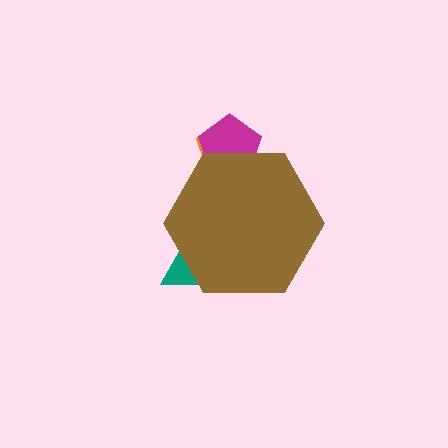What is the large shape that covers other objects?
A brown hexagon.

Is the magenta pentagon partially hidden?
Yes, the magenta pentagon is partially hidden behind the brown hexagon.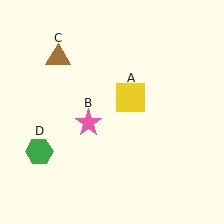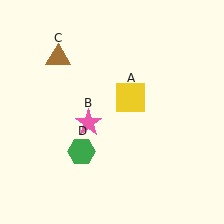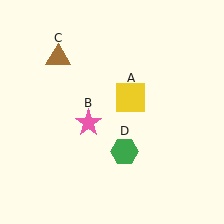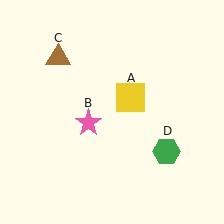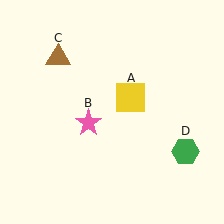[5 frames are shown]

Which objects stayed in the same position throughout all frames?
Yellow square (object A) and pink star (object B) and brown triangle (object C) remained stationary.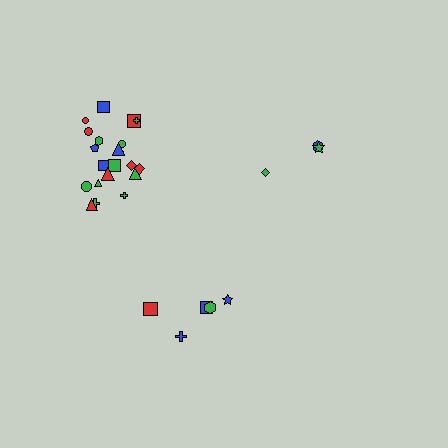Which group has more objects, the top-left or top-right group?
The top-left group.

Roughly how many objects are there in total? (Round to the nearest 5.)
Roughly 30 objects in total.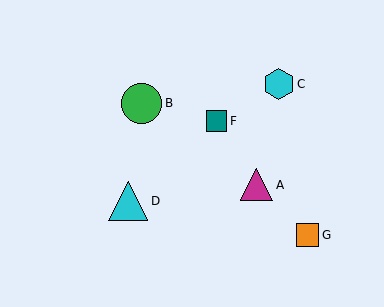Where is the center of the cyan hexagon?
The center of the cyan hexagon is at (279, 84).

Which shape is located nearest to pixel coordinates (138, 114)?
The green circle (labeled B) at (142, 103) is nearest to that location.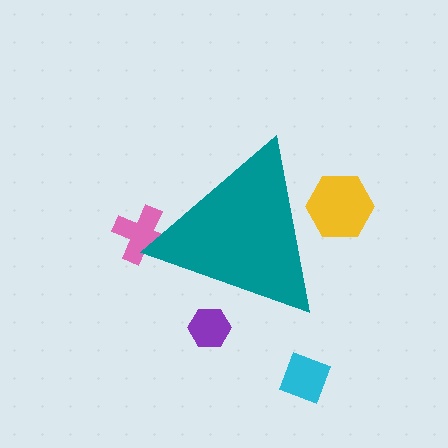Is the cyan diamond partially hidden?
No, the cyan diamond is fully visible.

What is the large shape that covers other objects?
A teal triangle.